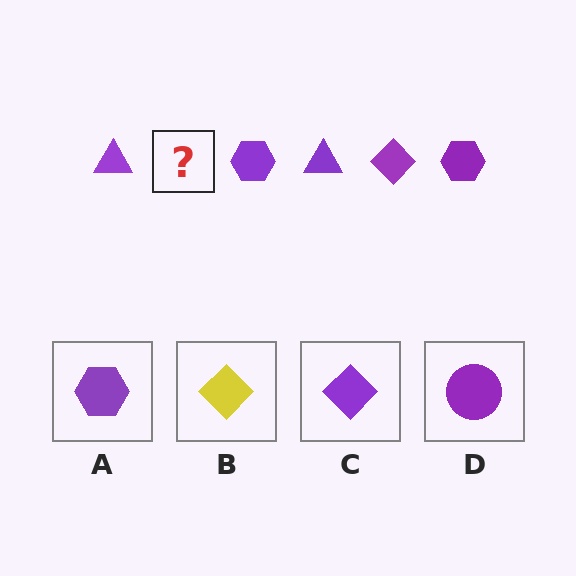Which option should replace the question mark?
Option C.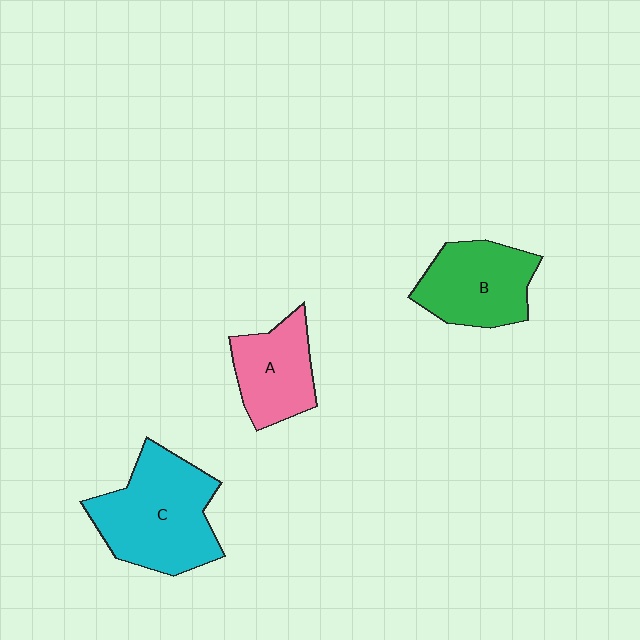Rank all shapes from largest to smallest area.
From largest to smallest: C (cyan), B (green), A (pink).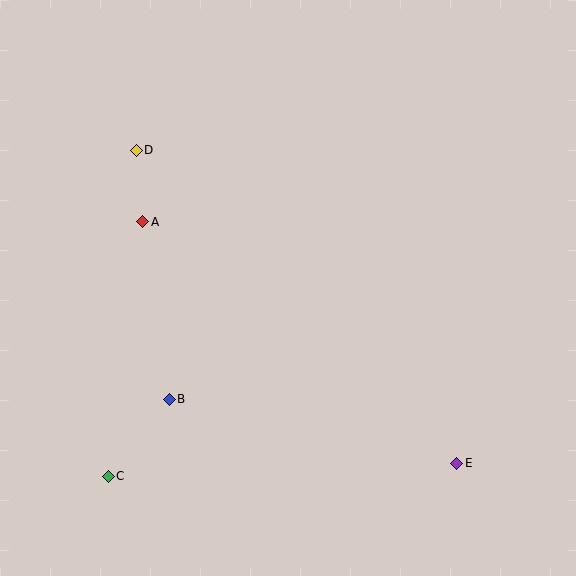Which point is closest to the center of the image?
Point A at (143, 222) is closest to the center.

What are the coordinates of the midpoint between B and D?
The midpoint between B and D is at (153, 275).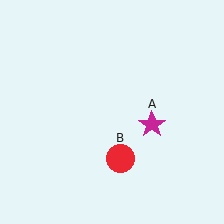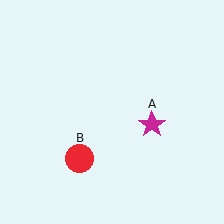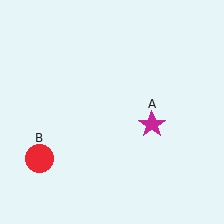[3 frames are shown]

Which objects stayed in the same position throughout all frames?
Magenta star (object A) remained stationary.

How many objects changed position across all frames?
1 object changed position: red circle (object B).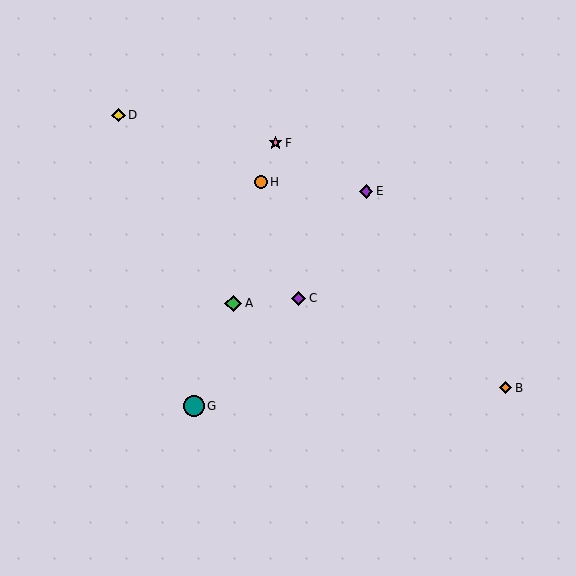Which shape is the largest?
The teal circle (labeled G) is the largest.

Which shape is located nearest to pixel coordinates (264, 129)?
The pink star (labeled F) at (275, 143) is nearest to that location.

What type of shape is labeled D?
Shape D is a yellow diamond.